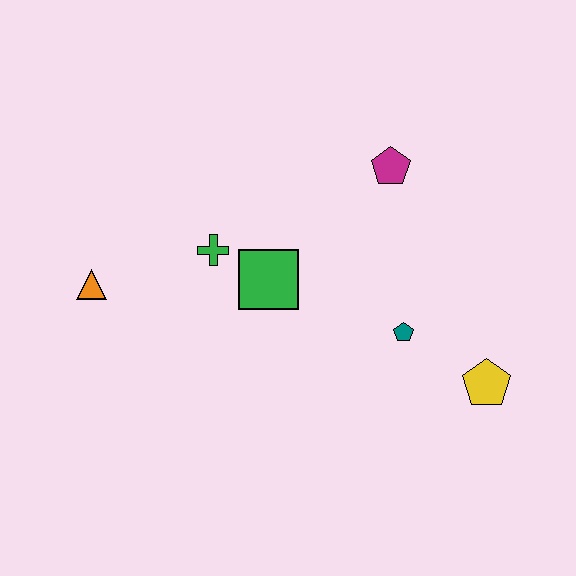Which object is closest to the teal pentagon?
The yellow pentagon is closest to the teal pentagon.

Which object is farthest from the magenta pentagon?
The orange triangle is farthest from the magenta pentagon.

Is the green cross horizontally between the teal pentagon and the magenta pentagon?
No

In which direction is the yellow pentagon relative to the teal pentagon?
The yellow pentagon is to the right of the teal pentagon.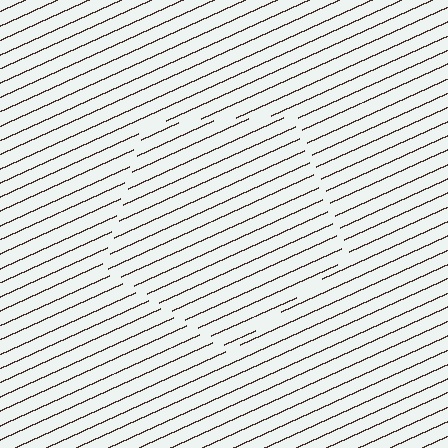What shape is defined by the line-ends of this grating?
An illusory pentagon. The interior of the shape contains the same grating, shifted by half a period — the contour is defined by the phase discontinuity where line-ends from the inner and outer gratings abut.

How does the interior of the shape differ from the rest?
The interior of the shape contains the same grating, shifted by half a period — the contour is defined by the phase discontinuity where line-ends from the inner and outer gratings abut.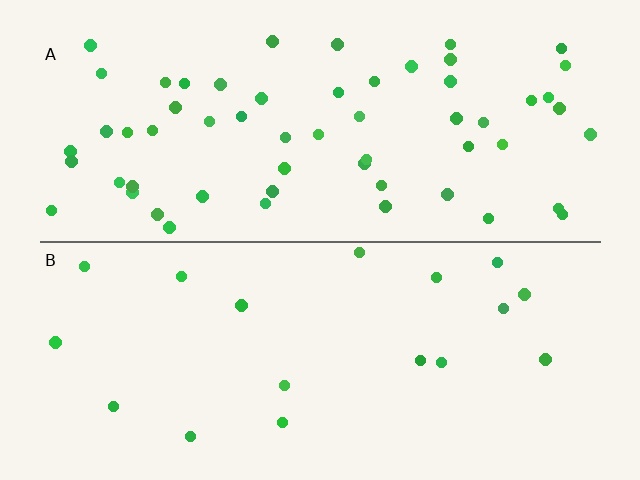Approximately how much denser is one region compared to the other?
Approximately 3.3× — region A over region B.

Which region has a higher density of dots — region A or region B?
A (the top).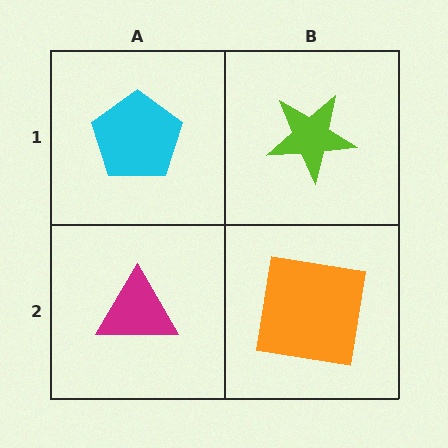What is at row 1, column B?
A lime star.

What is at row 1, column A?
A cyan pentagon.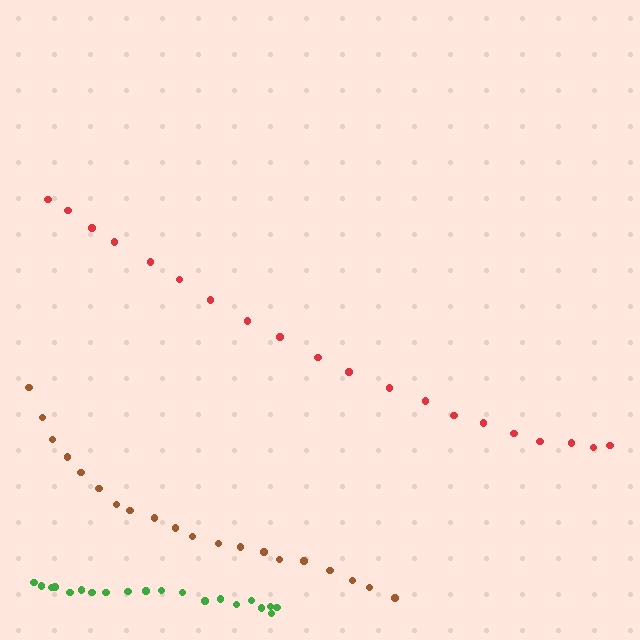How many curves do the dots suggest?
There are 3 distinct paths.